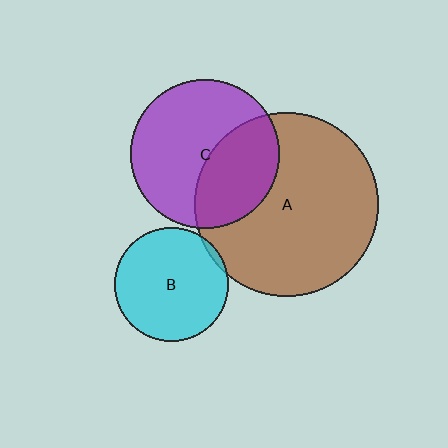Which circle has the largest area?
Circle A (brown).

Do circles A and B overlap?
Yes.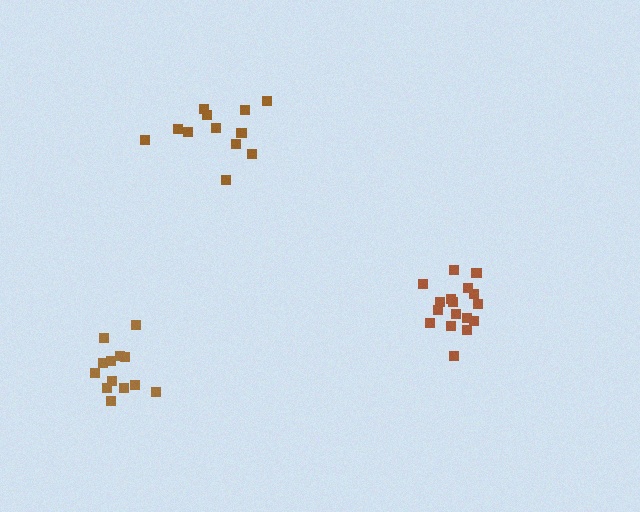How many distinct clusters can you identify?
There are 3 distinct clusters.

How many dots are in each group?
Group 1: 12 dots, Group 2: 13 dots, Group 3: 17 dots (42 total).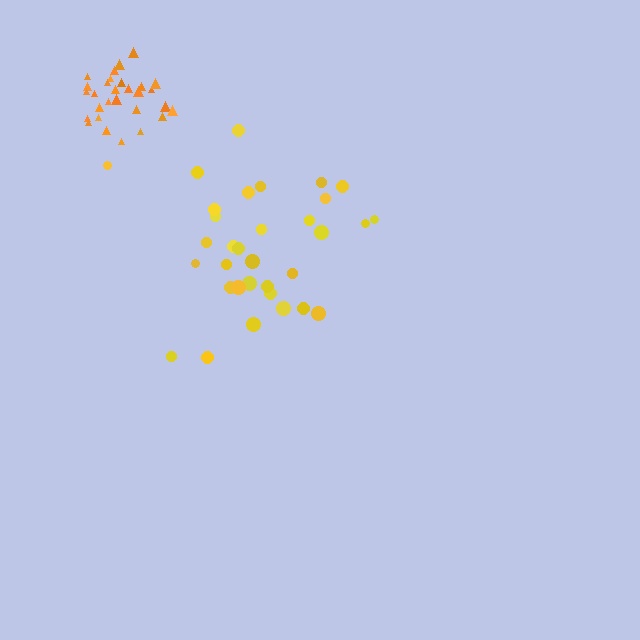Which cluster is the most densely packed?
Orange.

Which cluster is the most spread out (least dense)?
Yellow.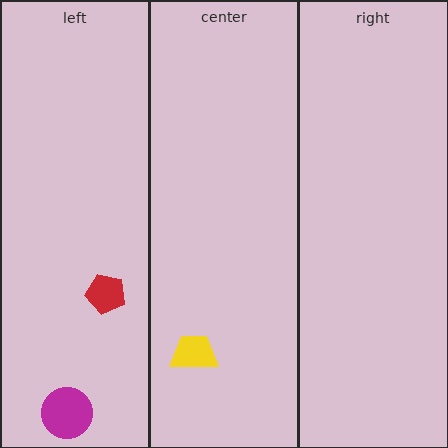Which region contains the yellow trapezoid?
The center region.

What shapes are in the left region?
The red pentagon, the magenta circle.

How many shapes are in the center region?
1.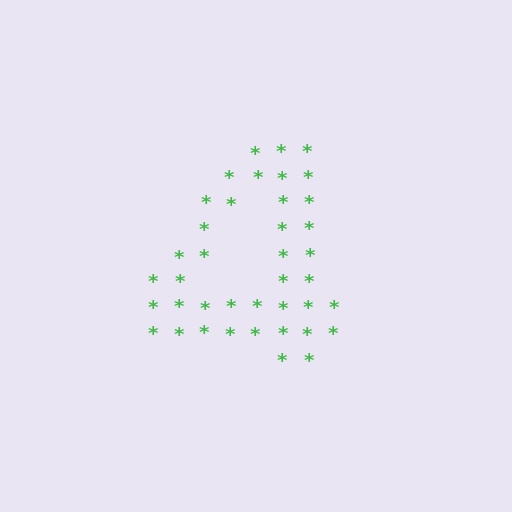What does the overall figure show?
The overall figure shows the digit 4.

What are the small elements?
The small elements are asterisks.